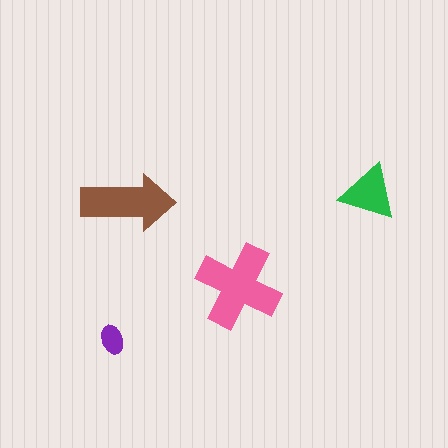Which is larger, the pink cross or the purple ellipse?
The pink cross.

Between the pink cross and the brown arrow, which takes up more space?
The pink cross.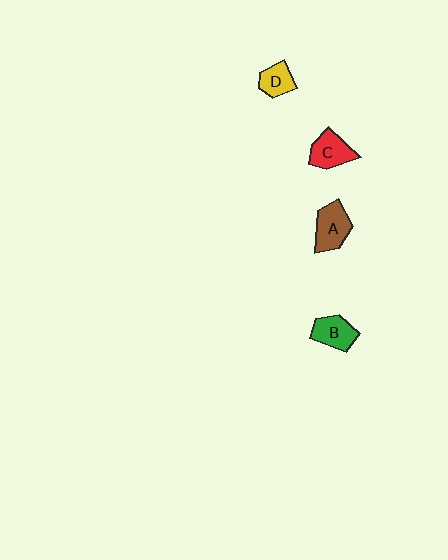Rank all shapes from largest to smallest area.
From largest to smallest: A (brown), C (red), B (green), D (yellow).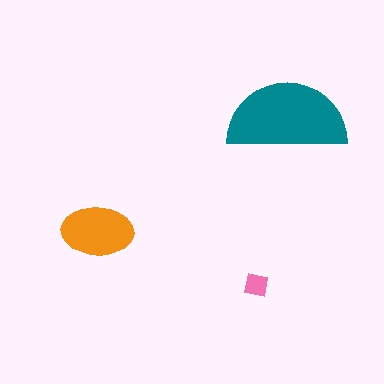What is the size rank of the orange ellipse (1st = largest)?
2nd.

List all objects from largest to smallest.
The teal semicircle, the orange ellipse, the pink square.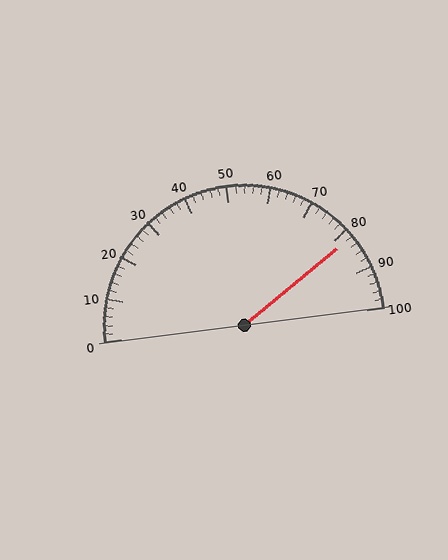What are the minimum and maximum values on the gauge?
The gauge ranges from 0 to 100.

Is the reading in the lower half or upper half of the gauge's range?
The reading is in the upper half of the range (0 to 100).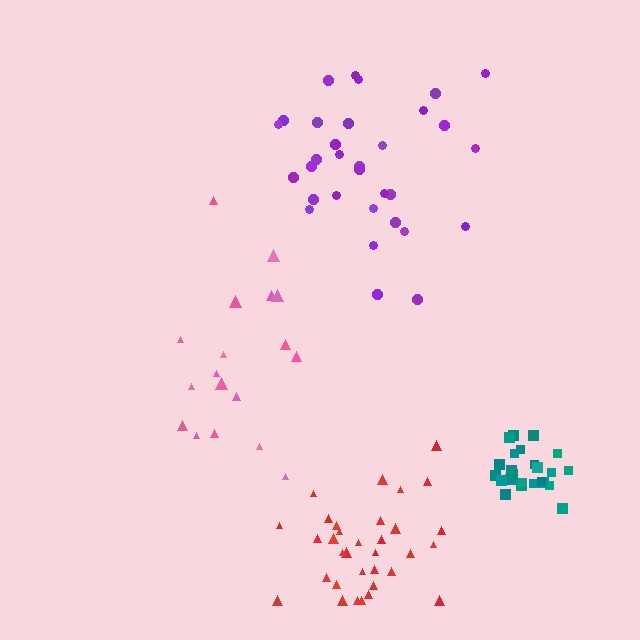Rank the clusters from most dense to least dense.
teal, red, purple, pink.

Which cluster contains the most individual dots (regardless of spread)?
Red (33).